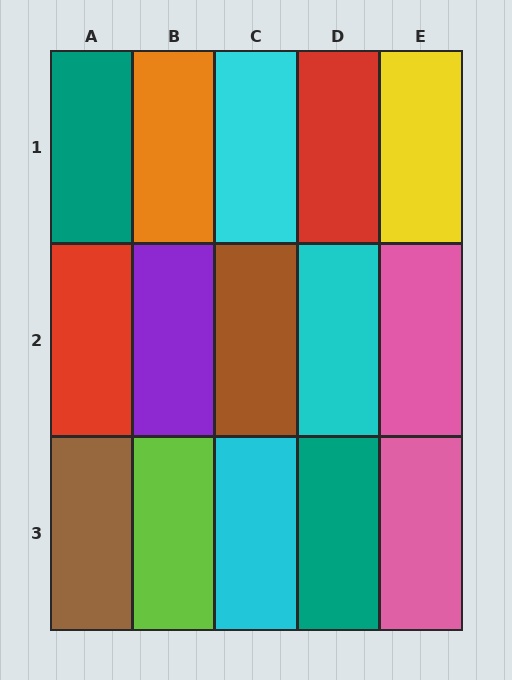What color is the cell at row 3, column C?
Cyan.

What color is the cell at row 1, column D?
Red.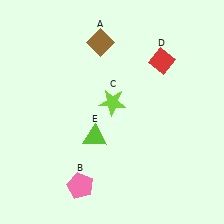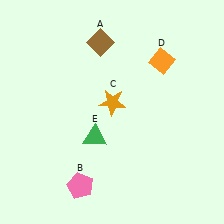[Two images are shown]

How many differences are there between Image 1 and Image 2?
There are 3 differences between the two images.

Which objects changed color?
C changed from lime to orange. D changed from red to orange. E changed from lime to green.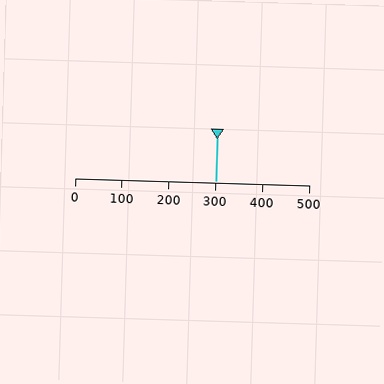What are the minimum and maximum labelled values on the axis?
The axis runs from 0 to 500.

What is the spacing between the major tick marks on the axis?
The major ticks are spaced 100 apart.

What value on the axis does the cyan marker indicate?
The marker indicates approximately 300.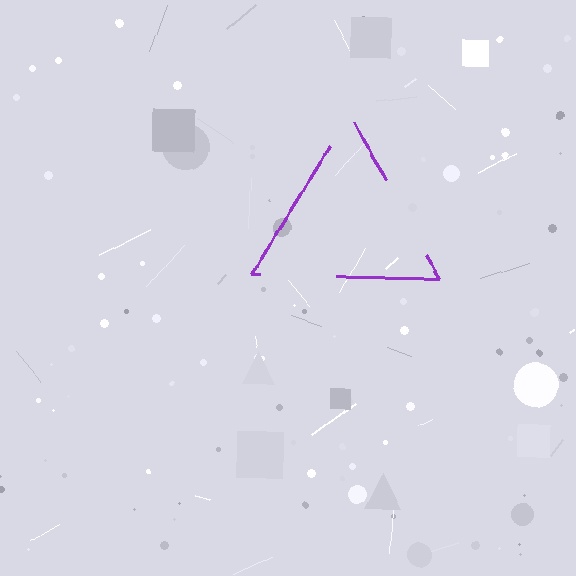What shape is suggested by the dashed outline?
The dashed outline suggests a triangle.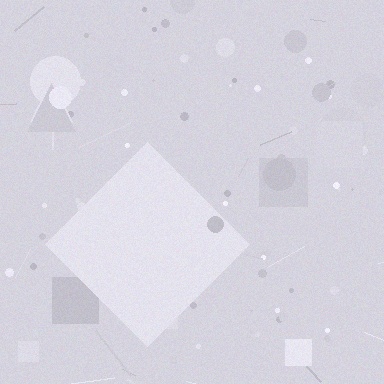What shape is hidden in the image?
A diamond is hidden in the image.